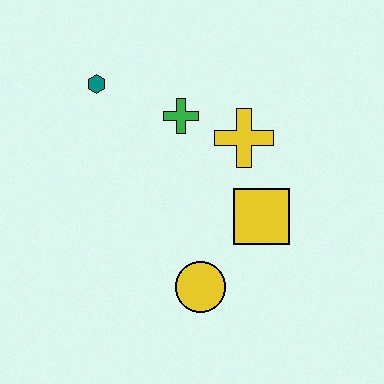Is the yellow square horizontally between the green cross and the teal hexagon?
No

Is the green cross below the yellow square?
No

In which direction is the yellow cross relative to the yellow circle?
The yellow cross is above the yellow circle.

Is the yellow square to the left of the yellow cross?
No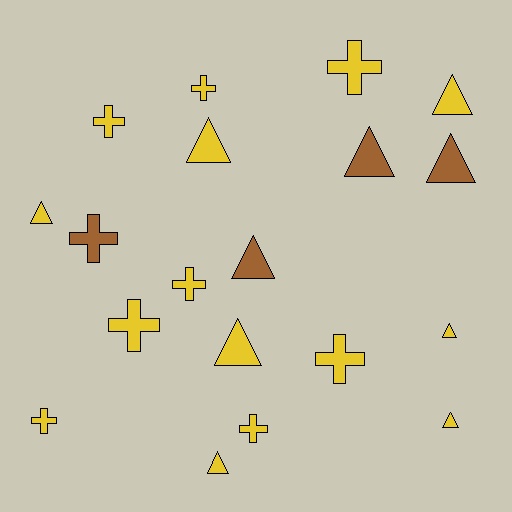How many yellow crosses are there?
There are 8 yellow crosses.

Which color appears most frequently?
Yellow, with 15 objects.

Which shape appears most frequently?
Triangle, with 10 objects.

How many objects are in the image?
There are 19 objects.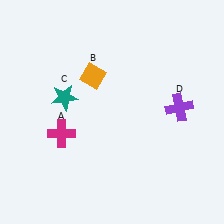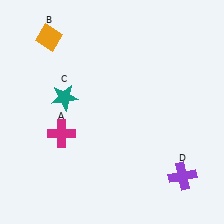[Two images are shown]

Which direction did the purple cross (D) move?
The purple cross (D) moved down.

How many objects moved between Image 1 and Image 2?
2 objects moved between the two images.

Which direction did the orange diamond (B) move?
The orange diamond (B) moved left.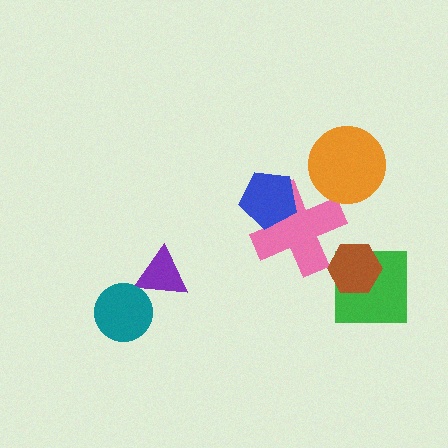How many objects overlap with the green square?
1 object overlaps with the green square.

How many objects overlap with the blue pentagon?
1 object overlaps with the blue pentagon.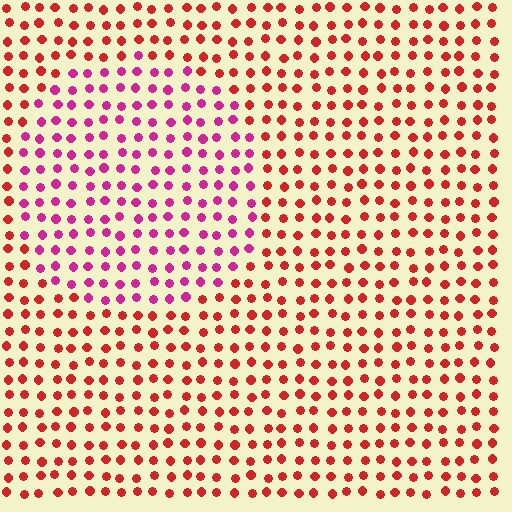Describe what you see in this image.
The image is filled with small red elements in a uniform arrangement. A circle-shaped region is visible where the elements are tinted to a slightly different hue, forming a subtle color boundary.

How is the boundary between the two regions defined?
The boundary is defined purely by a slight shift in hue (about 40 degrees). Spacing, size, and orientation are identical on both sides.